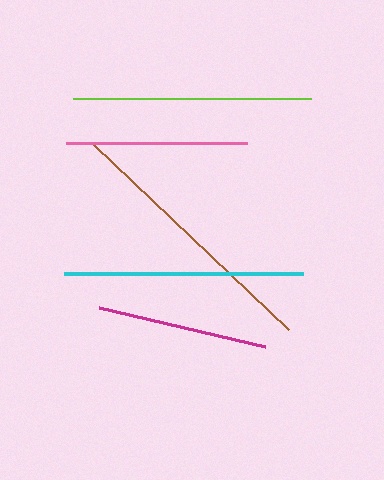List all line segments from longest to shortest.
From longest to shortest: brown, cyan, lime, pink, magenta.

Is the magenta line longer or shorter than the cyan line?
The cyan line is longer than the magenta line.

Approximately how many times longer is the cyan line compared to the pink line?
The cyan line is approximately 1.3 times the length of the pink line.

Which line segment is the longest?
The brown line is the longest at approximately 269 pixels.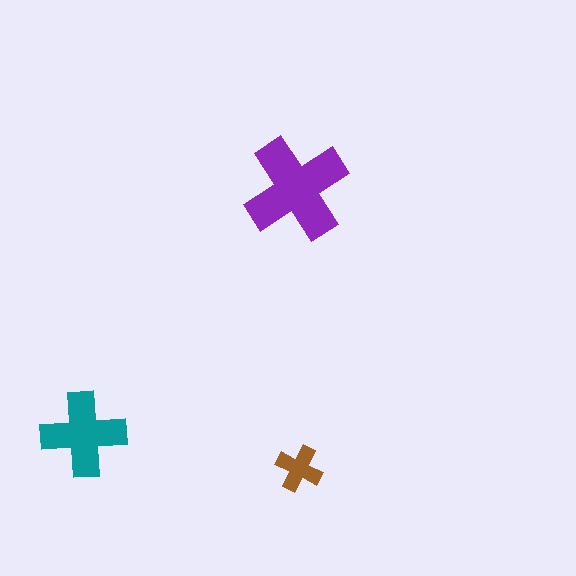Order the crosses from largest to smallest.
the purple one, the teal one, the brown one.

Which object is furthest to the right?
The brown cross is rightmost.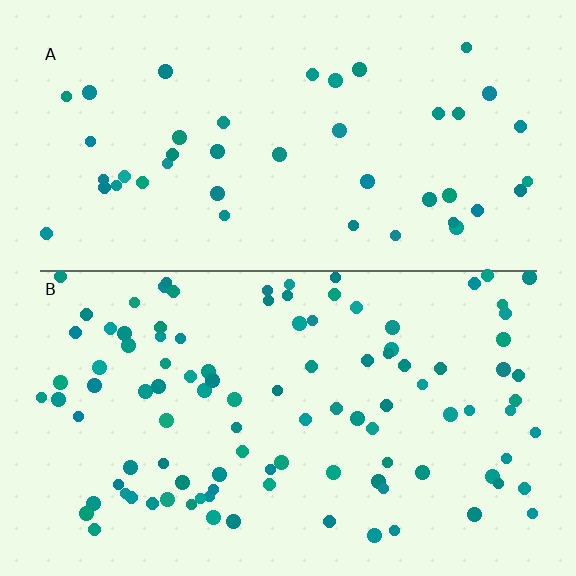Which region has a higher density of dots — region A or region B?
B (the bottom).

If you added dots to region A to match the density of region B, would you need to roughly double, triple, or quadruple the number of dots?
Approximately double.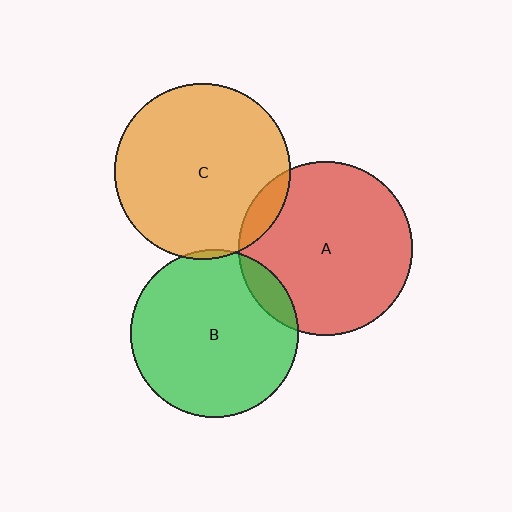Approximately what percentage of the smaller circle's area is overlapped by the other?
Approximately 10%.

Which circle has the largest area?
Circle C (orange).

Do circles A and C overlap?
Yes.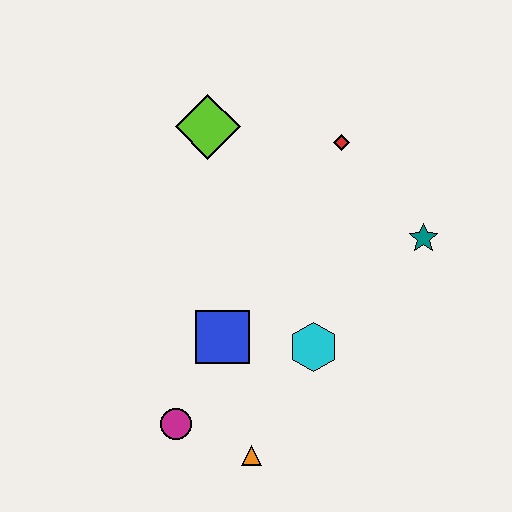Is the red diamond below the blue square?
No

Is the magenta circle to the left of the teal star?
Yes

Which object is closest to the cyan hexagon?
The blue square is closest to the cyan hexagon.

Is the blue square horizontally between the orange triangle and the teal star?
No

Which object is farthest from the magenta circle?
The red diamond is farthest from the magenta circle.